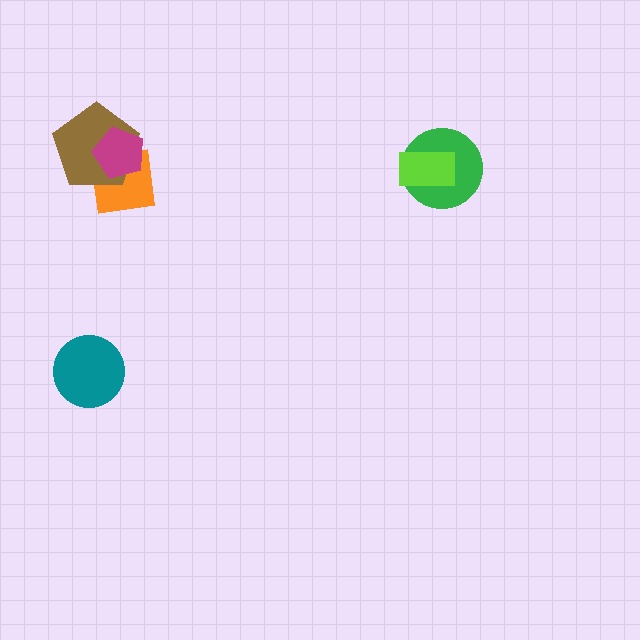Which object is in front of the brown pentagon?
The magenta pentagon is in front of the brown pentagon.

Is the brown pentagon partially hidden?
Yes, it is partially covered by another shape.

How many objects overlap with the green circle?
1 object overlaps with the green circle.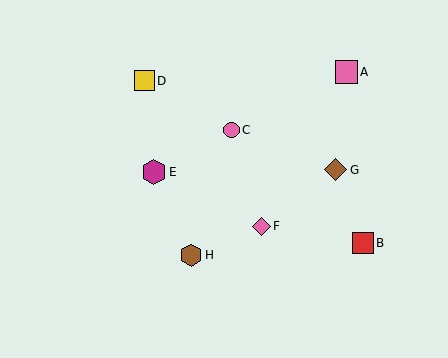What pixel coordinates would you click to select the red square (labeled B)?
Click at (363, 243) to select the red square B.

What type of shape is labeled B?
Shape B is a red square.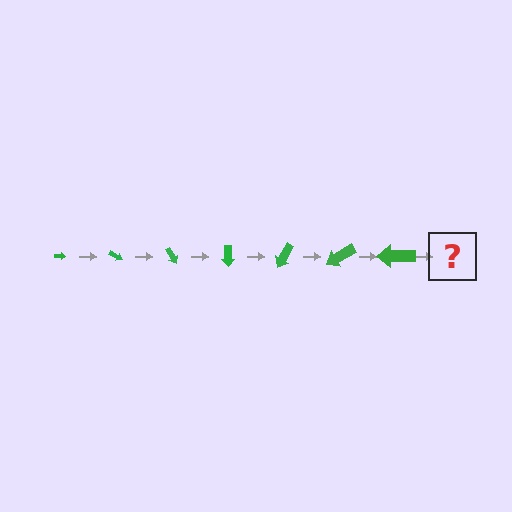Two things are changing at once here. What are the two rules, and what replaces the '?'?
The two rules are that the arrow grows larger each step and it rotates 30 degrees each step. The '?' should be an arrow, larger than the previous one and rotated 210 degrees from the start.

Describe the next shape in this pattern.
It should be an arrow, larger than the previous one and rotated 210 degrees from the start.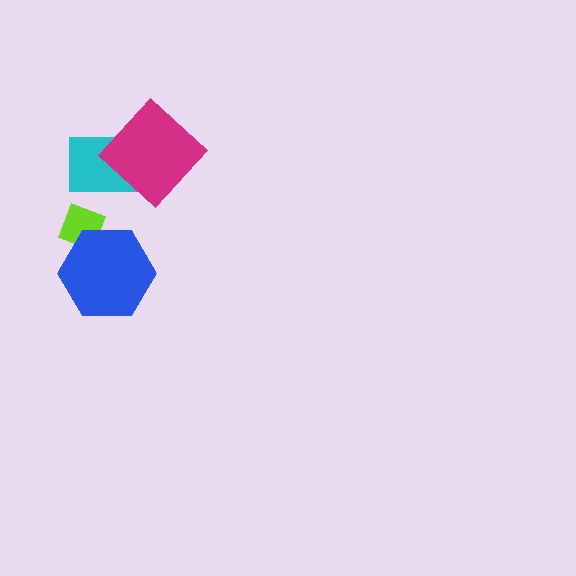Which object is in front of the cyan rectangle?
The magenta diamond is in front of the cyan rectangle.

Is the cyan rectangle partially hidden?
Yes, it is partially covered by another shape.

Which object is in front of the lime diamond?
The blue hexagon is in front of the lime diamond.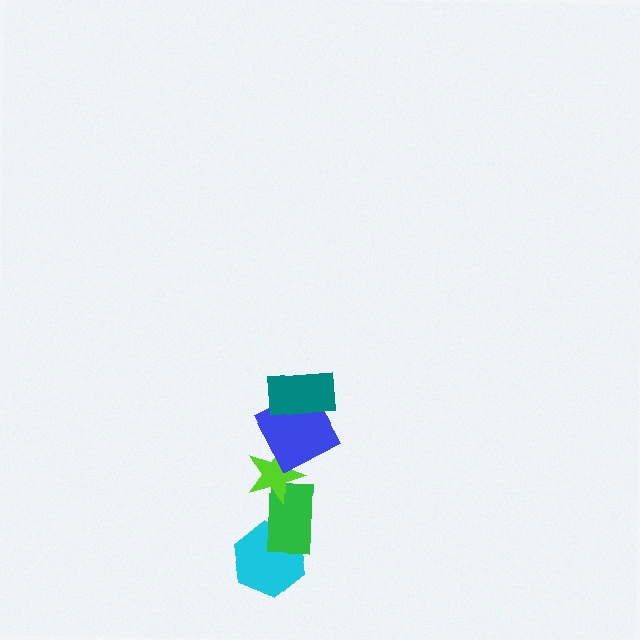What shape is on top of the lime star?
The blue square is on top of the lime star.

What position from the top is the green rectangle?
The green rectangle is 4th from the top.